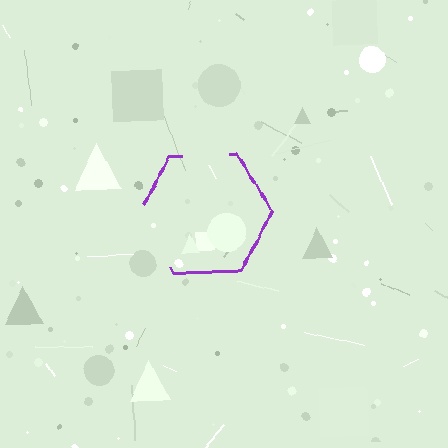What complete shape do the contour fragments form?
The contour fragments form a hexagon.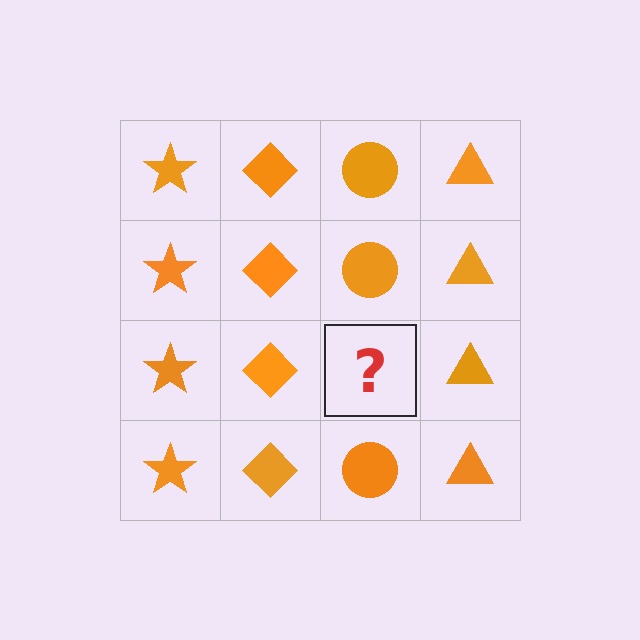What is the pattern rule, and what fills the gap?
The rule is that each column has a consistent shape. The gap should be filled with an orange circle.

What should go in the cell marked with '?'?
The missing cell should contain an orange circle.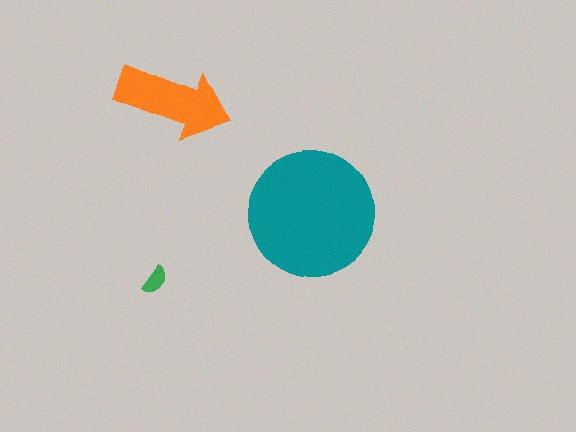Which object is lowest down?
The green semicircle is bottommost.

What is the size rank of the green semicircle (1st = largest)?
3rd.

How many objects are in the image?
There are 3 objects in the image.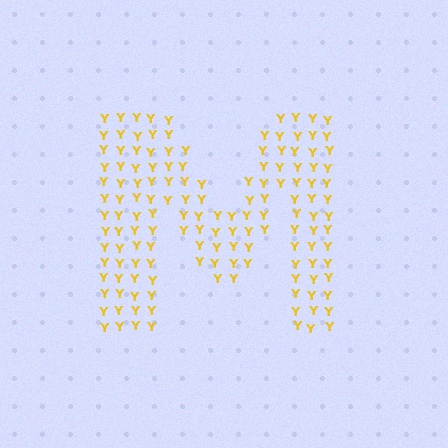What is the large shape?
The large shape is the letter M.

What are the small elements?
The small elements are letter Y's.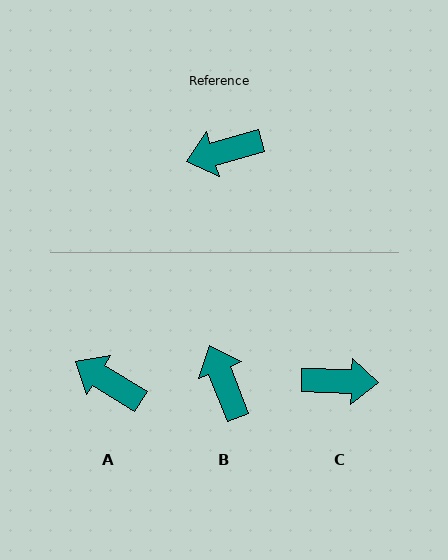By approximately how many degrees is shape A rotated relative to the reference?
Approximately 47 degrees clockwise.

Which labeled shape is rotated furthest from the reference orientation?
C, about 163 degrees away.